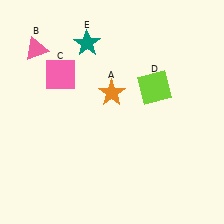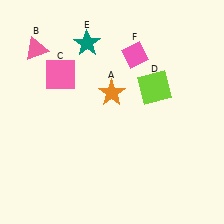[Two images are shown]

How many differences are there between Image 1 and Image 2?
There is 1 difference between the two images.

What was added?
A pink diamond (F) was added in Image 2.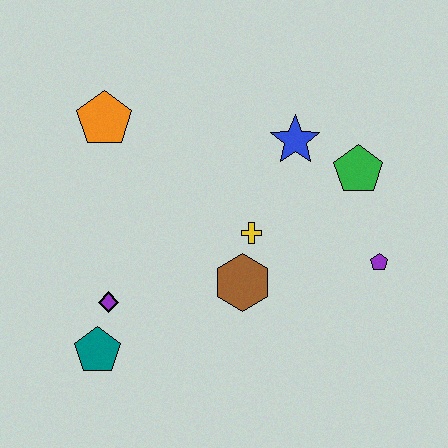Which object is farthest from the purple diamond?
The green pentagon is farthest from the purple diamond.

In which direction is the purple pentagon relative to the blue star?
The purple pentagon is below the blue star.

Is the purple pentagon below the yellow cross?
Yes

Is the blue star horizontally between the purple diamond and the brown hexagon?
No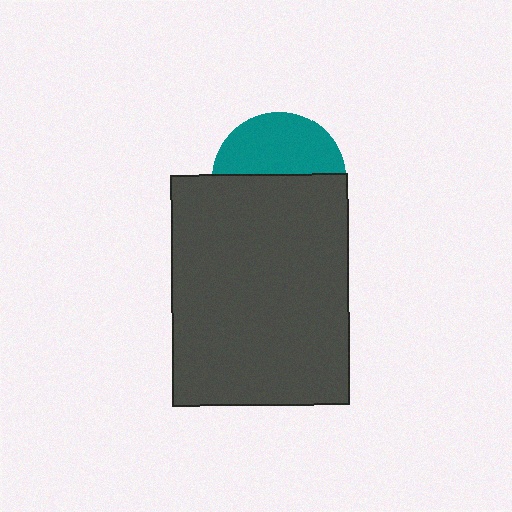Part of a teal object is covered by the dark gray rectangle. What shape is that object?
It is a circle.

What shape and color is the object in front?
The object in front is a dark gray rectangle.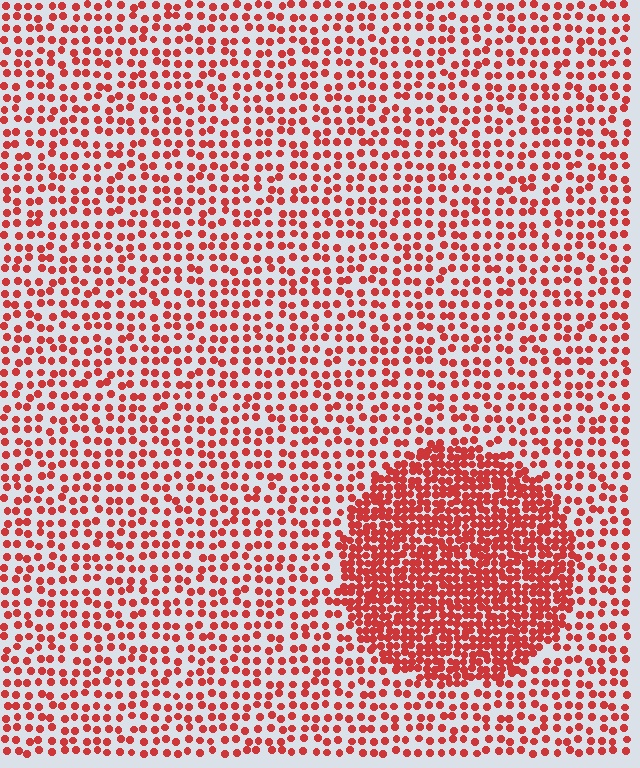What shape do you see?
I see a circle.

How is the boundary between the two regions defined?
The boundary is defined by a change in element density (approximately 2.3x ratio). All elements are the same color, size, and shape.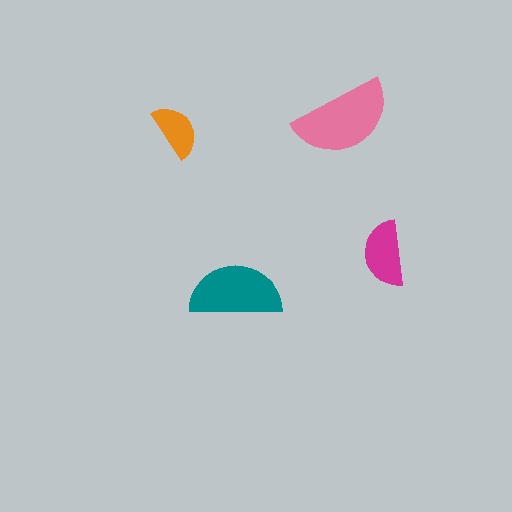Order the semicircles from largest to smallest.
the pink one, the teal one, the magenta one, the orange one.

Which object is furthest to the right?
The magenta semicircle is rightmost.